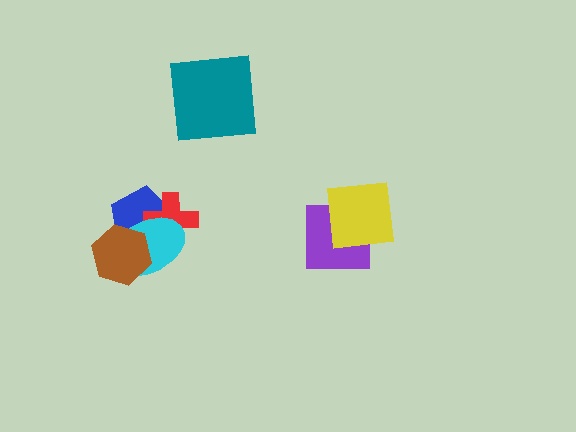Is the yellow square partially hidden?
No, no other shape covers it.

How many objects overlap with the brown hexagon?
2 objects overlap with the brown hexagon.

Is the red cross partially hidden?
Yes, it is partially covered by another shape.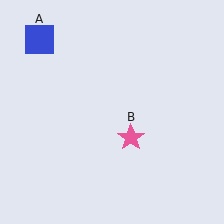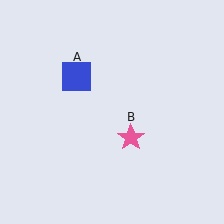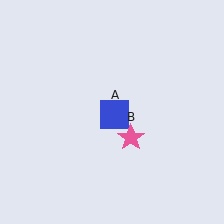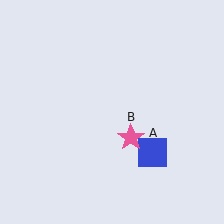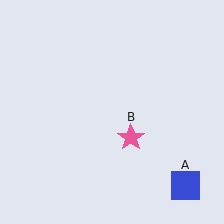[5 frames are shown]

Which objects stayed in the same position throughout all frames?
Pink star (object B) remained stationary.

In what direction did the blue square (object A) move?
The blue square (object A) moved down and to the right.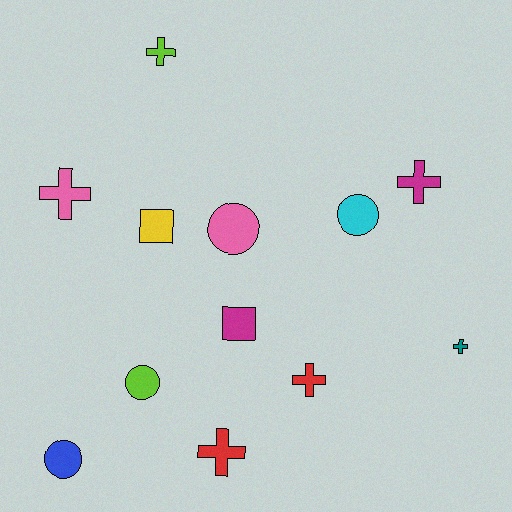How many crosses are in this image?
There are 6 crosses.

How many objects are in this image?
There are 12 objects.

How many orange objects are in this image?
There are no orange objects.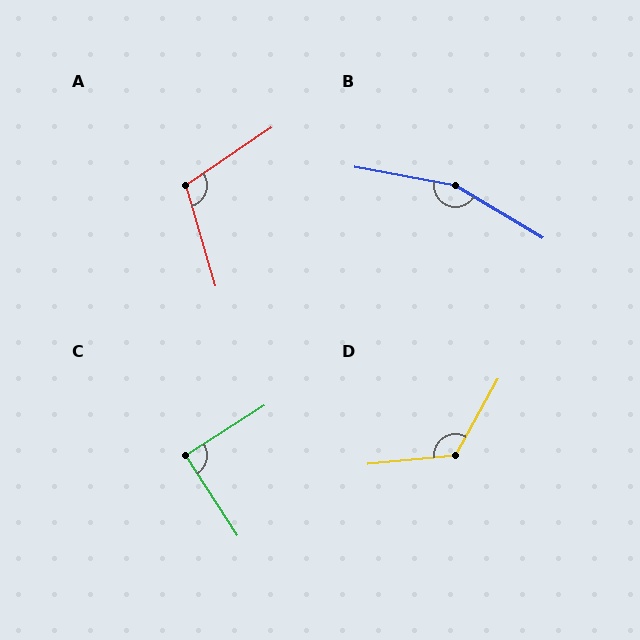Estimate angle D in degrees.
Approximately 125 degrees.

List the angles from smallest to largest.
C (89°), A (108°), D (125°), B (159°).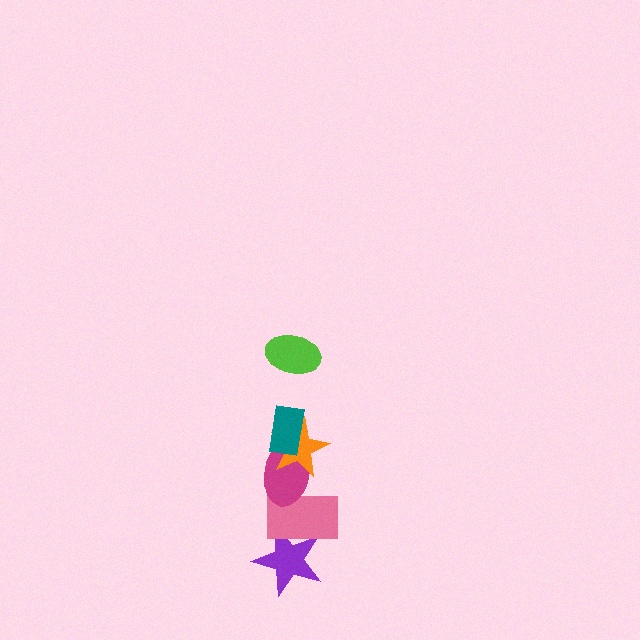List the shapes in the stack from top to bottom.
From top to bottom: the lime ellipse, the teal rectangle, the orange star, the magenta ellipse, the pink rectangle, the purple star.